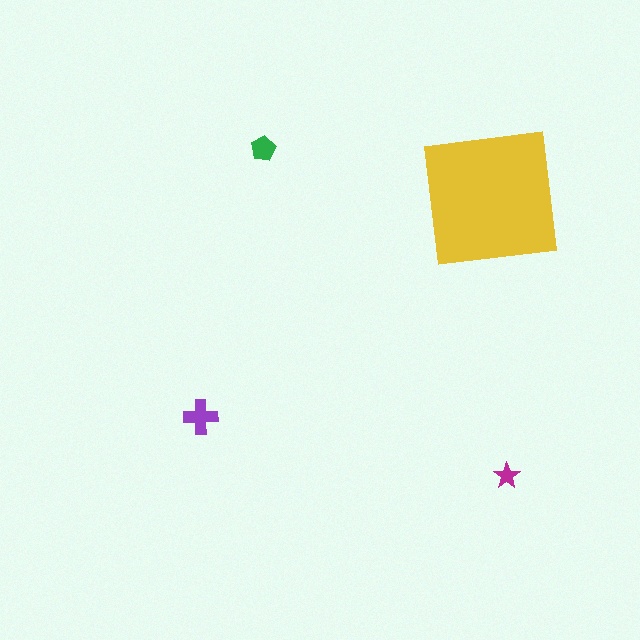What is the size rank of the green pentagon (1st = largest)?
3rd.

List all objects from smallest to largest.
The magenta star, the green pentagon, the purple cross, the yellow square.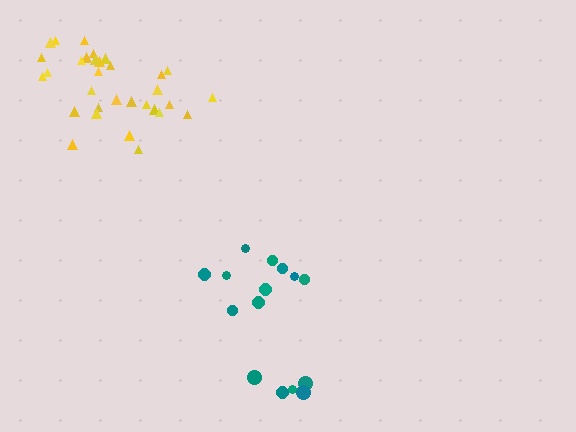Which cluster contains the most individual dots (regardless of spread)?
Yellow (32).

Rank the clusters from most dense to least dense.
yellow, teal.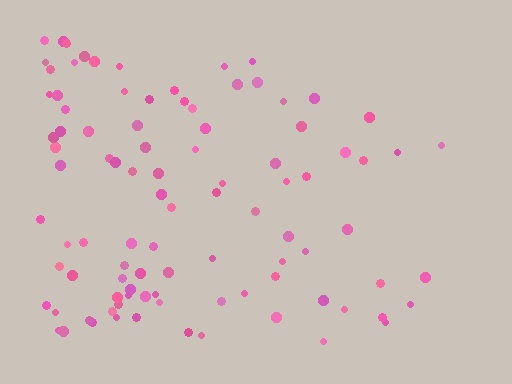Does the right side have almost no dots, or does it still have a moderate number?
Still a moderate number, just noticeably fewer than the left.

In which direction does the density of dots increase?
From right to left, with the left side densest.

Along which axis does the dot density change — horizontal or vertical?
Horizontal.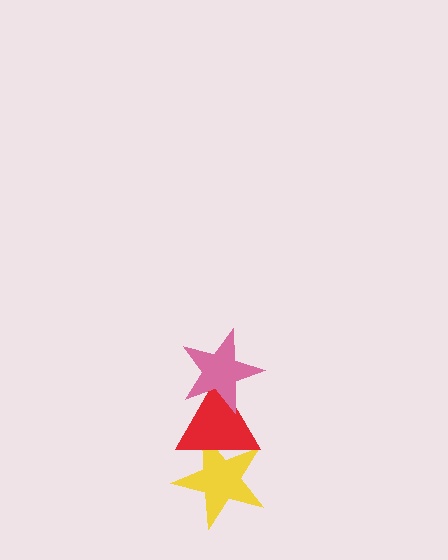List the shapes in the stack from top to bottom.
From top to bottom: the pink star, the red triangle, the yellow star.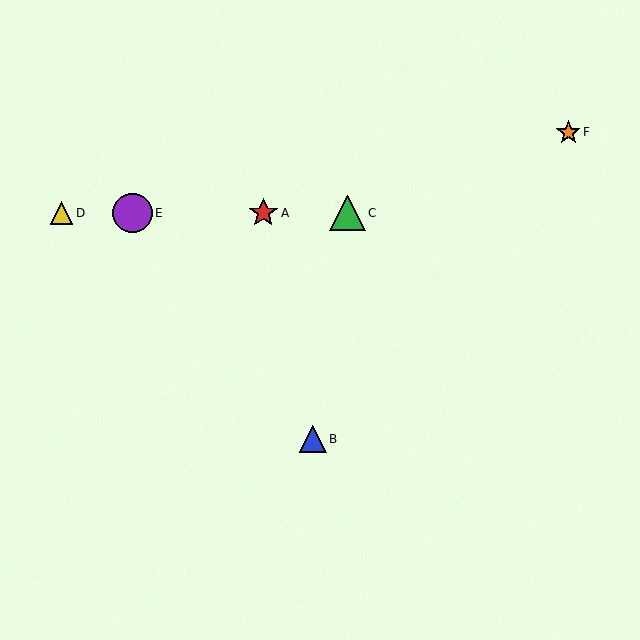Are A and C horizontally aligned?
Yes, both are at y≈213.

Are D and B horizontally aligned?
No, D is at y≈213 and B is at y≈439.